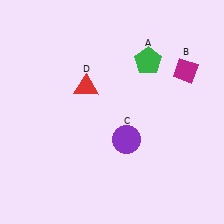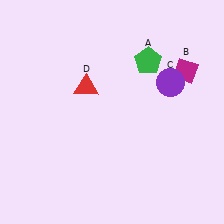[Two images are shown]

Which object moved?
The purple circle (C) moved up.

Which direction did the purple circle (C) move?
The purple circle (C) moved up.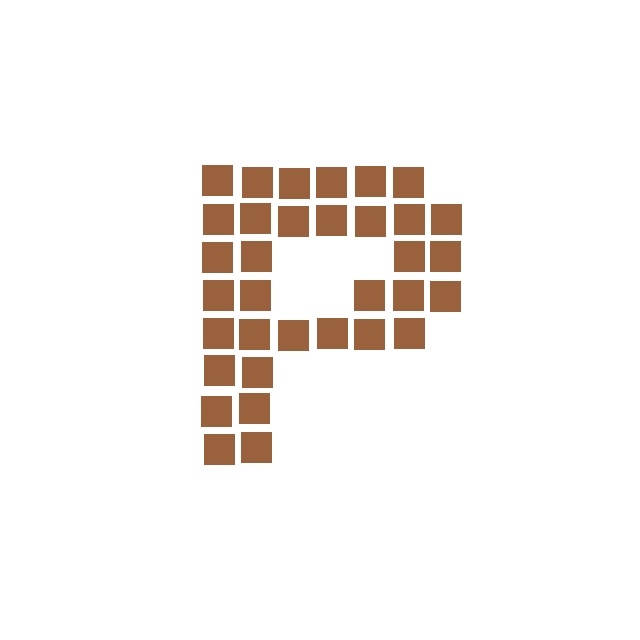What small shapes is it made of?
It is made of small squares.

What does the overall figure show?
The overall figure shows the letter P.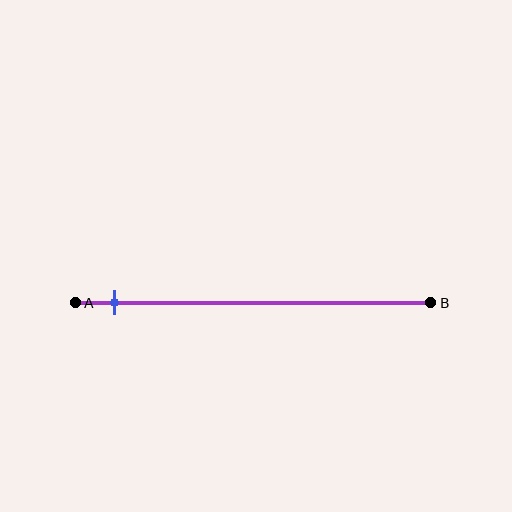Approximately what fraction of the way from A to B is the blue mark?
The blue mark is approximately 10% of the way from A to B.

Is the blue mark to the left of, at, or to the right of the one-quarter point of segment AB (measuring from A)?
The blue mark is to the left of the one-quarter point of segment AB.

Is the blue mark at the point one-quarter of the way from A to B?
No, the mark is at about 10% from A, not at the 25% one-quarter point.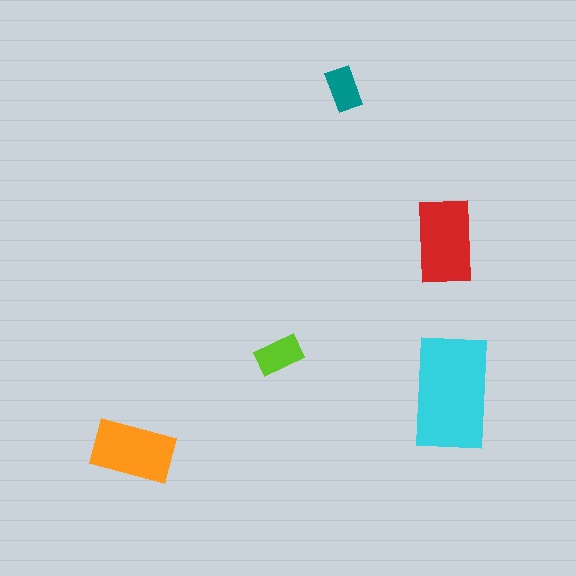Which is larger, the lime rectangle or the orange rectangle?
The orange one.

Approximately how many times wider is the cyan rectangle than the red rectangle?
About 1.5 times wider.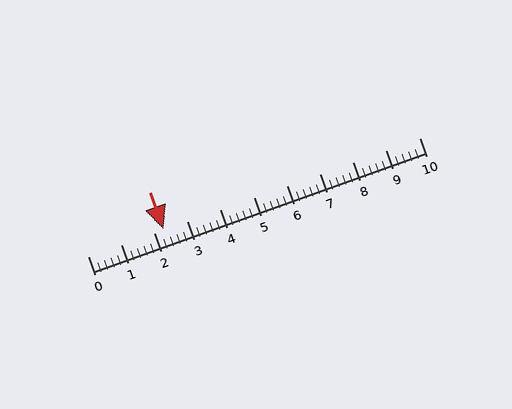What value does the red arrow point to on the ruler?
The red arrow points to approximately 2.3.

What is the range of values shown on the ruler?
The ruler shows values from 0 to 10.